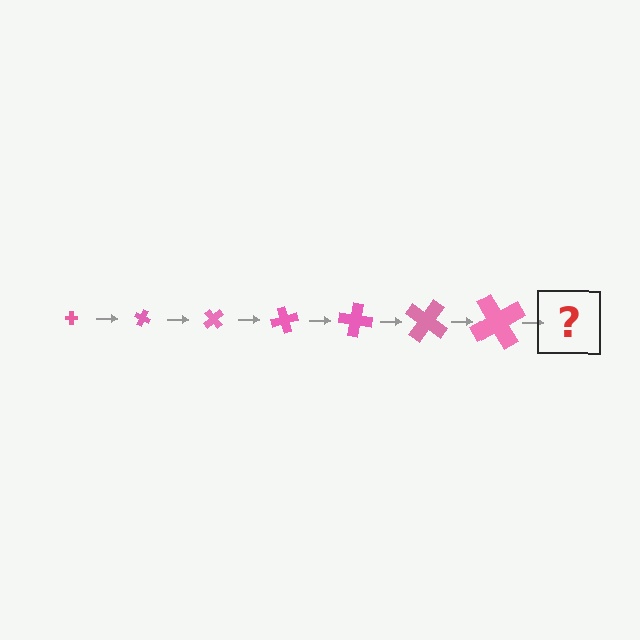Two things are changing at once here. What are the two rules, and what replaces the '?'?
The two rules are that the cross grows larger each step and it rotates 25 degrees each step. The '?' should be a cross, larger than the previous one and rotated 175 degrees from the start.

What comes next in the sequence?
The next element should be a cross, larger than the previous one and rotated 175 degrees from the start.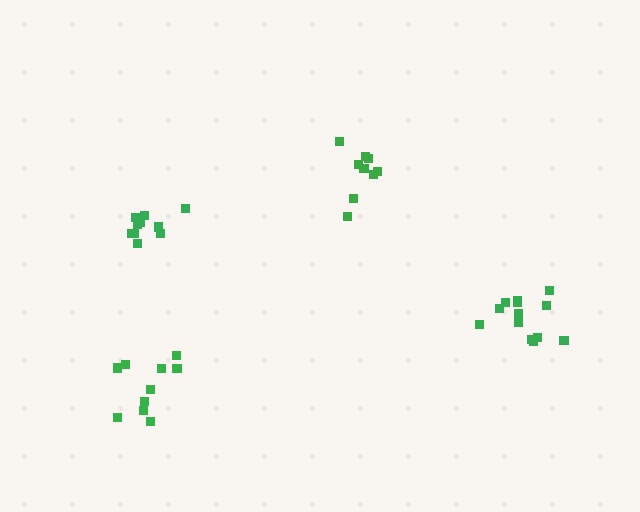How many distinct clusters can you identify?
There are 4 distinct clusters.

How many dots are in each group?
Group 1: 10 dots, Group 2: 10 dots, Group 3: 9 dots, Group 4: 13 dots (42 total).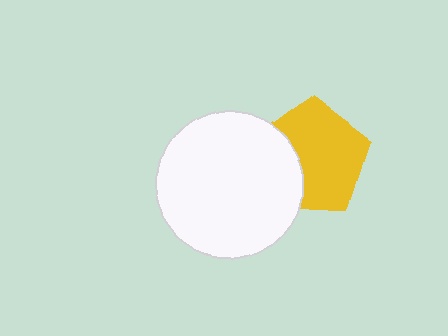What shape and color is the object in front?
The object in front is a white circle.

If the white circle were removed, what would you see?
You would see the complete yellow pentagon.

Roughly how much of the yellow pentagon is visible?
Most of it is visible (roughly 68%).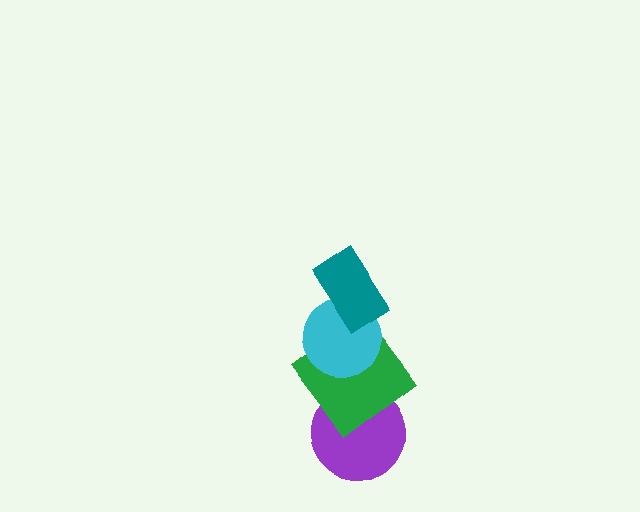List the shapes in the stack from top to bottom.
From top to bottom: the teal rectangle, the cyan circle, the green diamond, the purple circle.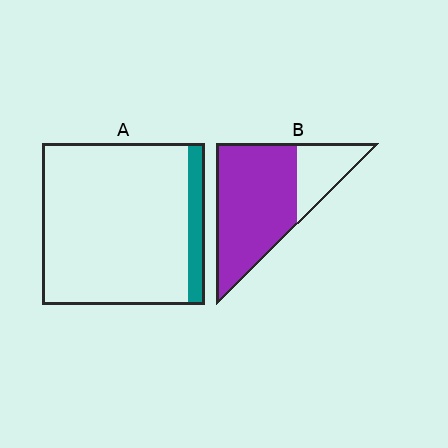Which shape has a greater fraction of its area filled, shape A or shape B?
Shape B.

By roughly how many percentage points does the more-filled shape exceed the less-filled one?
By roughly 65 percentage points (B over A).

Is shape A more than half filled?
No.